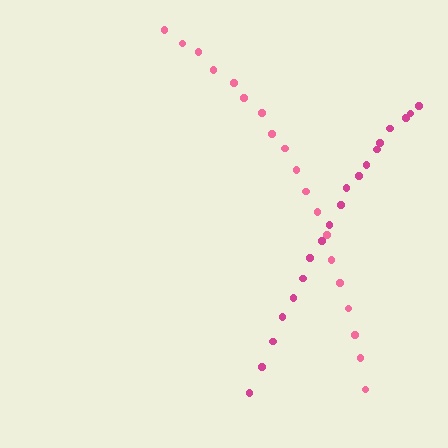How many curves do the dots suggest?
There are 2 distinct paths.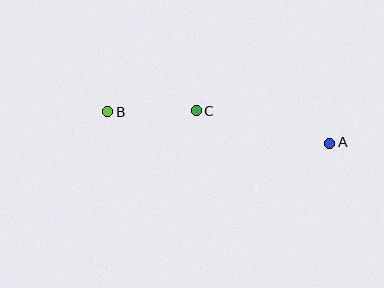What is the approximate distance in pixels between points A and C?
The distance between A and C is approximately 138 pixels.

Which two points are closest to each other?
Points B and C are closest to each other.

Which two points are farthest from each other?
Points A and B are farthest from each other.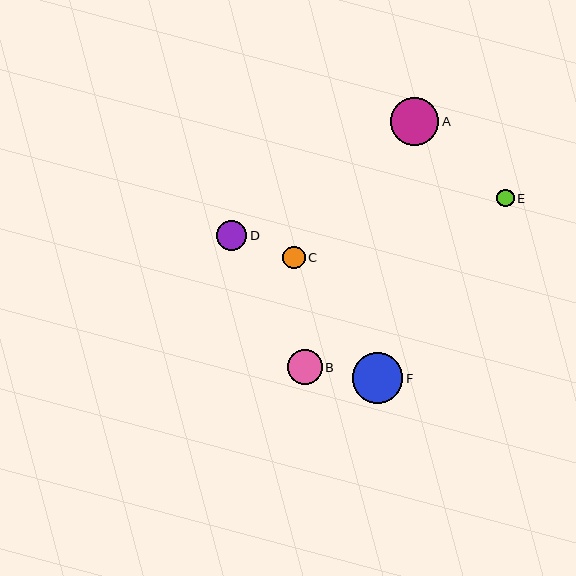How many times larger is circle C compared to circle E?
Circle C is approximately 1.3 times the size of circle E.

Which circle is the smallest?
Circle E is the smallest with a size of approximately 17 pixels.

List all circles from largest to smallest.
From largest to smallest: F, A, B, D, C, E.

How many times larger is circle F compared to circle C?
Circle F is approximately 2.2 times the size of circle C.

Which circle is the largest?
Circle F is the largest with a size of approximately 50 pixels.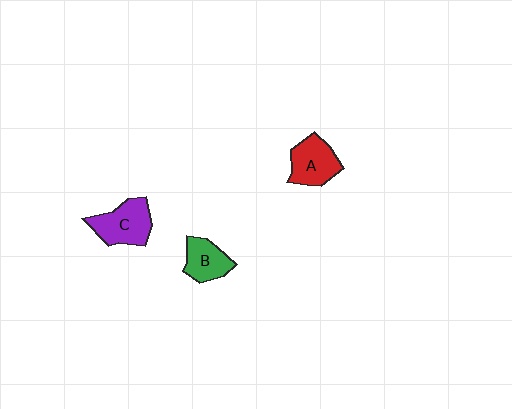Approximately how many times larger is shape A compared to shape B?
Approximately 1.2 times.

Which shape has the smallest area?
Shape B (green).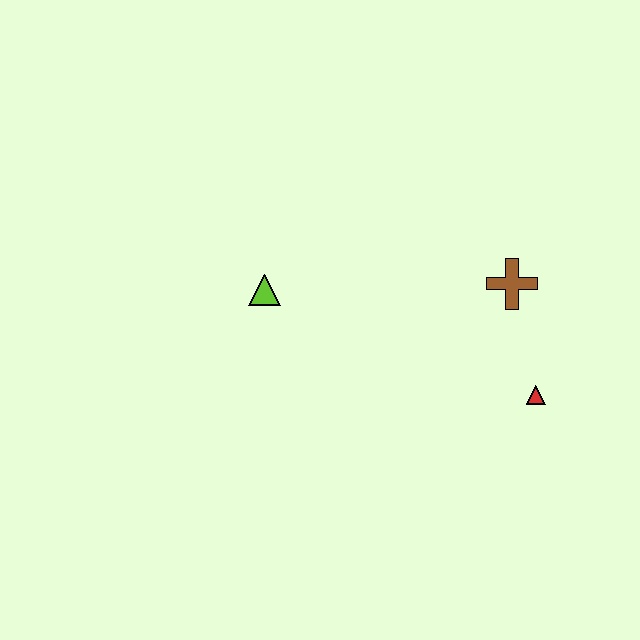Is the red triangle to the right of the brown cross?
Yes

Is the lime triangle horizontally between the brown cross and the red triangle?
No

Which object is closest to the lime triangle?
The brown cross is closest to the lime triangle.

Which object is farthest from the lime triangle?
The red triangle is farthest from the lime triangle.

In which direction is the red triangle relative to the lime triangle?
The red triangle is to the right of the lime triangle.